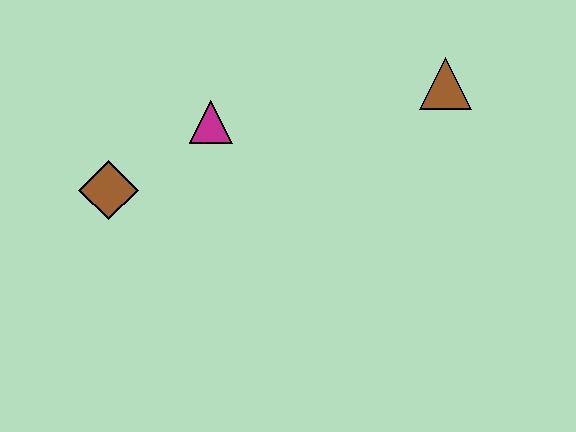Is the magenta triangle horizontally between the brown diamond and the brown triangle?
Yes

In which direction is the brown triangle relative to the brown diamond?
The brown triangle is to the right of the brown diamond.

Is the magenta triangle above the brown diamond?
Yes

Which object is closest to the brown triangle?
The magenta triangle is closest to the brown triangle.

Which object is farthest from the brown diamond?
The brown triangle is farthest from the brown diamond.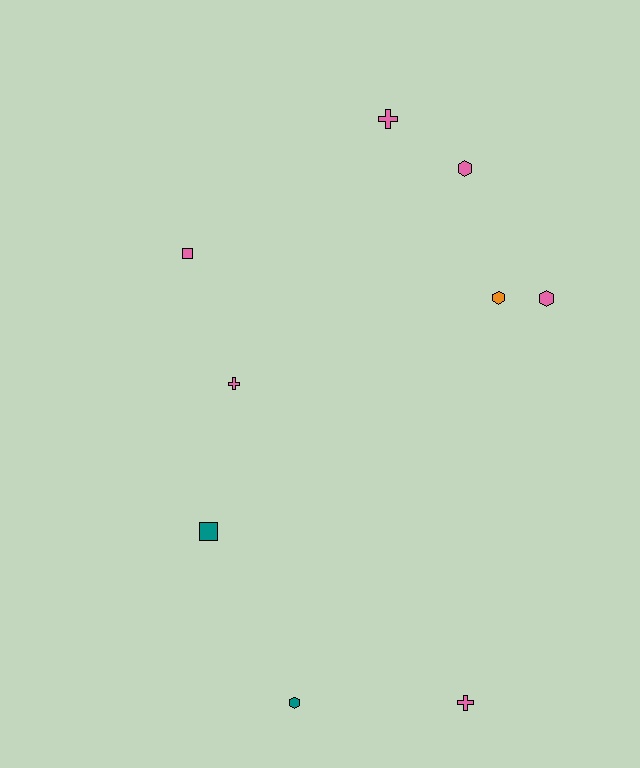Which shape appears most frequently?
Hexagon, with 4 objects.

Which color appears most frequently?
Pink, with 6 objects.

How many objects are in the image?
There are 9 objects.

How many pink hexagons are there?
There are 2 pink hexagons.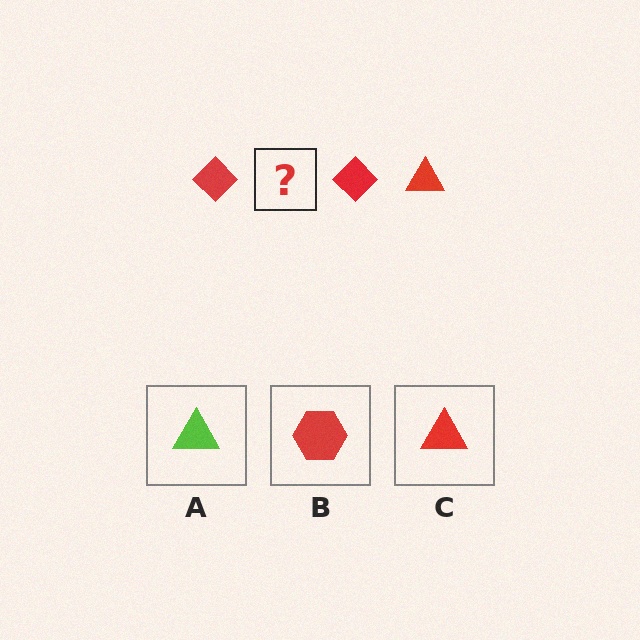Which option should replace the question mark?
Option C.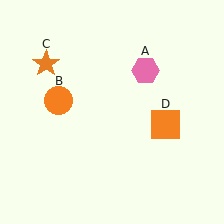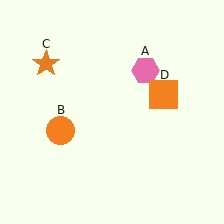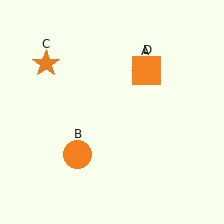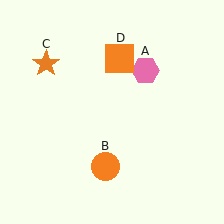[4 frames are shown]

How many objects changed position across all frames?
2 objects changed position: orange circle (object B), orange square (object D).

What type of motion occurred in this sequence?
The orange circle (object B), orange square (object D) rotated counterclockwise around the center of the scene.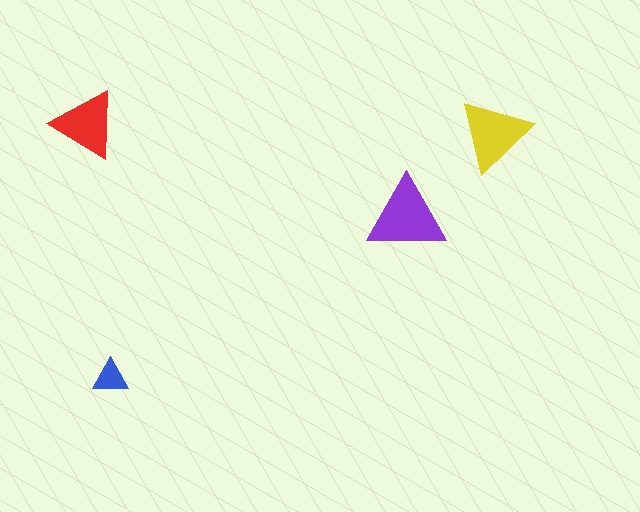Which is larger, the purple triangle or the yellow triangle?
The purple one.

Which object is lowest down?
The blue triangle is bottommost.